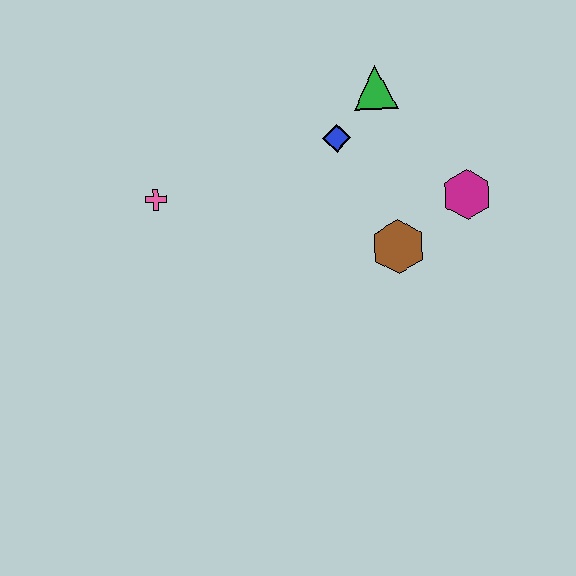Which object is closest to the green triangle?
The blue diamond is closest to the green triangle.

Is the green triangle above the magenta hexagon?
Yes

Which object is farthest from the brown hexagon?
The pink cross is farthest from the brown hexagon.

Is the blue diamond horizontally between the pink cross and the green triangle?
Yes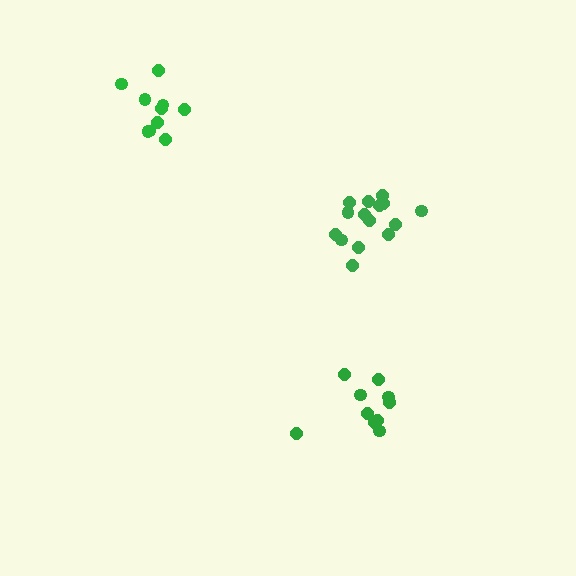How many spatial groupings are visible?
There are 3 spatial groupings.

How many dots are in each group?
Group 1: 15 dots, Group 2: 10 dots, Group 3: 10 dots (35 total).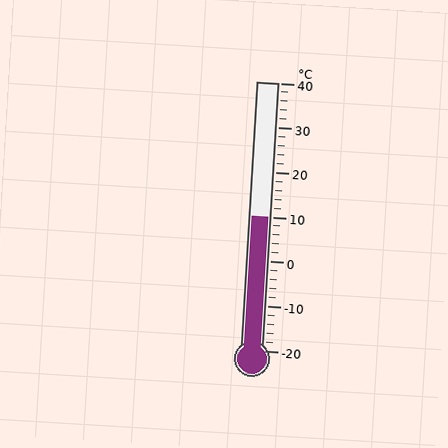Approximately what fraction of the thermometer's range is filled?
The thermometer is filled to approximately 50% of its range.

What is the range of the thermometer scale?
The thermometer scale ranges from -20°C to 40°C.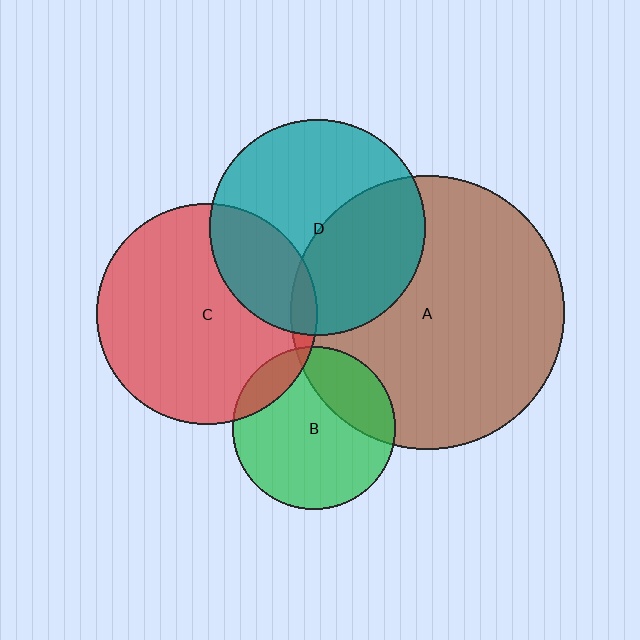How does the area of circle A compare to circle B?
Approximately 2.8 times.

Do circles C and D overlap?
Yes.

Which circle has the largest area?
Circle A (brown).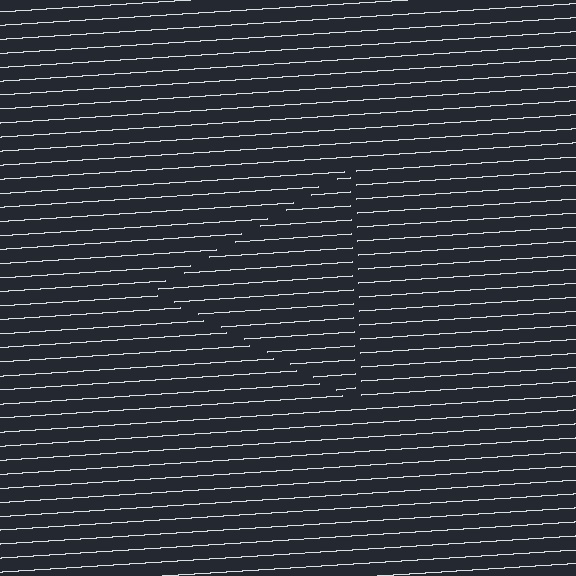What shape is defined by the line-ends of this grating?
An illusory triangle. The interior of the shape contains the same grating, shifted by half a period — the contour is defined by the phase discontinuity where line-ends from the inner and outer gratings abut.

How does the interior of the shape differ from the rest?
The interior of the shape contains the same grating, shifted by half a period — the contour is defined by the phase discontinuity where line-ends from the inner and outer gratings abut.